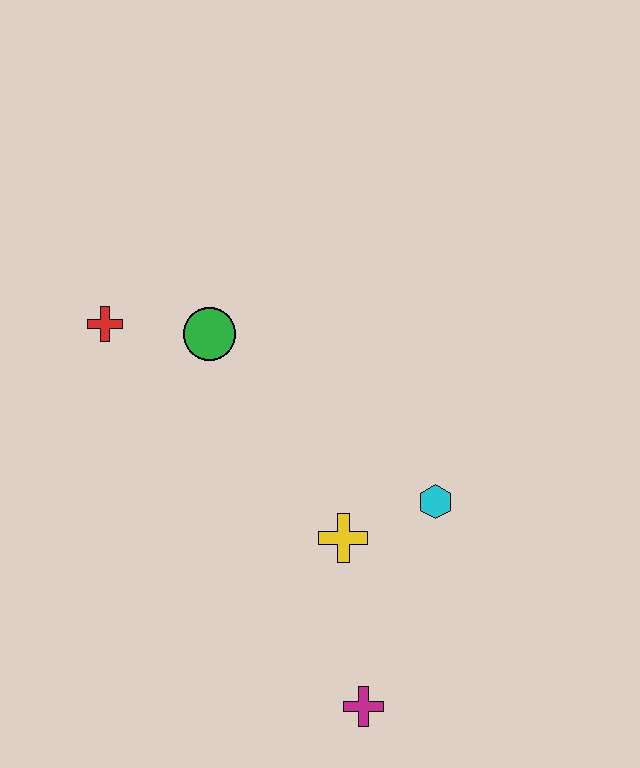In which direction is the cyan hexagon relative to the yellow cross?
The cyan hexagon is to the right of the yellow cross.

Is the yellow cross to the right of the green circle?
Yes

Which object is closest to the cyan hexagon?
The yellow cross is closest to the cyan hexagon.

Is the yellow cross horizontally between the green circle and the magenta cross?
Yes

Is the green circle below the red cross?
Yes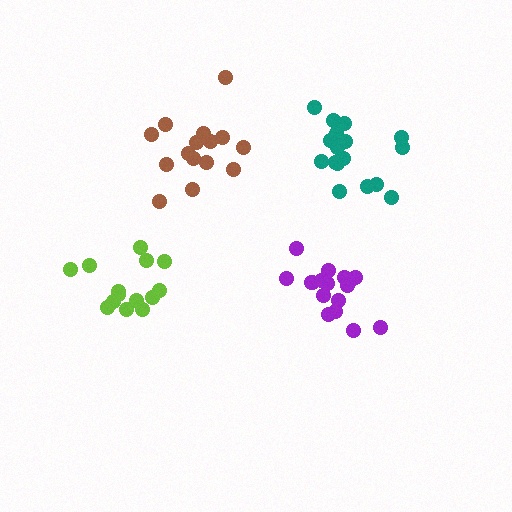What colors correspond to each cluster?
The clusters are colored: teal, lime, purple, brown.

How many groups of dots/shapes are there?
There are 4 groups.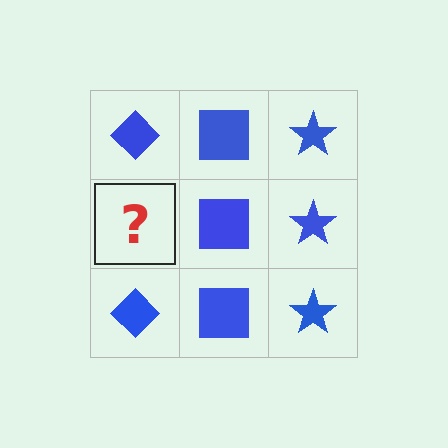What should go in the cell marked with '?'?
The missing cell should contain a blue diamond.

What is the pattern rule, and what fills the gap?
The rule is that each column has a consistent shape. The gap should be filled with a blue diamond.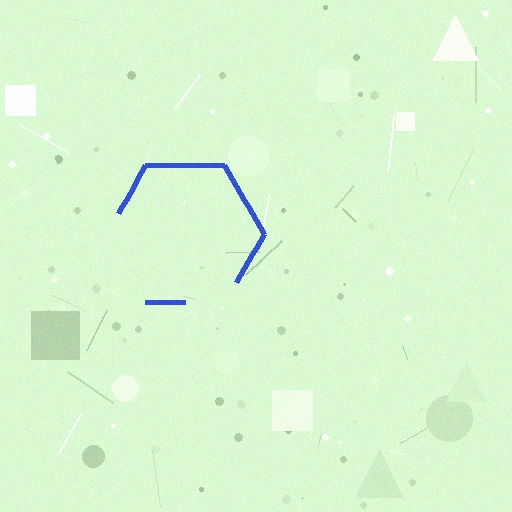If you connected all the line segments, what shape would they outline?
They would outline a hexagon.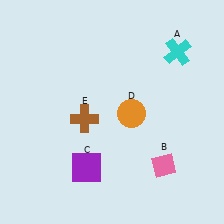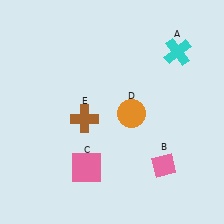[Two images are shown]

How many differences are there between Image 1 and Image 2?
There is 1 difference between the two images.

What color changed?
The square (C) changed from purple in Image 1 to pink in Image 2.